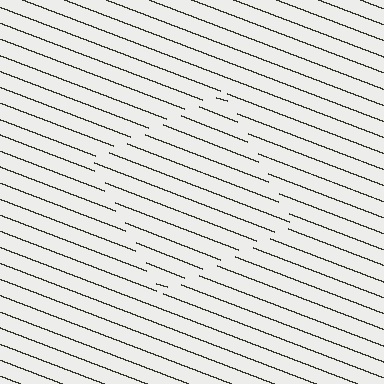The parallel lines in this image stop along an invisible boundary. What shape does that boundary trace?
An illusory square. The interior of the shape contains the same grating, shifted by half a period — the contour is defined by the phase discontinuity where line-ends from the inner and outer gratings abut.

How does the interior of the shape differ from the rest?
The interior of the shape contains the same grating, shifted by half a period — the contour is defined by the phase discontinuity where line-ends from the inner and outer gratings abut.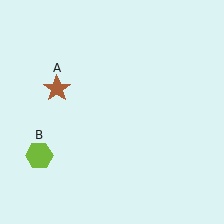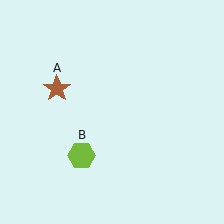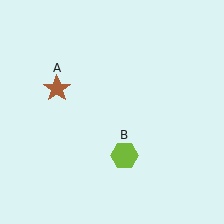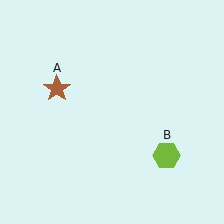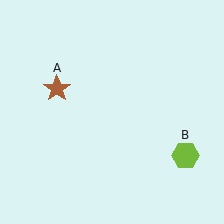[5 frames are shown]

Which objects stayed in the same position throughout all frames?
Brown star (object A) remained stationary.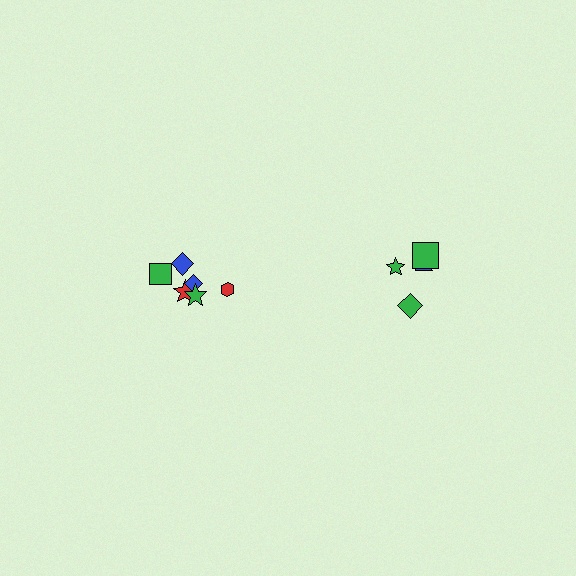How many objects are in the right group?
There are 4 objects.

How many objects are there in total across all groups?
There are 10 objects.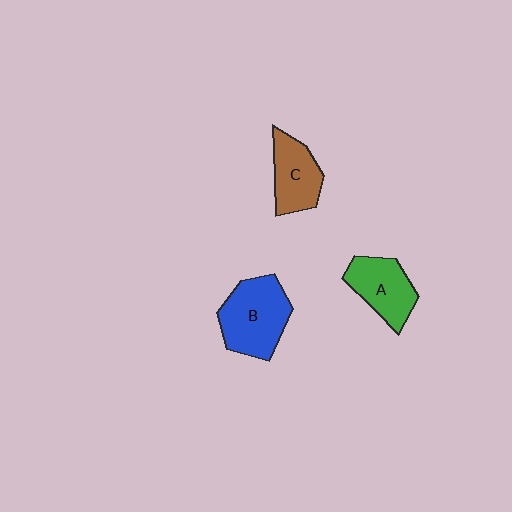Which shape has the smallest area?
Shape C (brown).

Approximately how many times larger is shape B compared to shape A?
Approximately 1.3 times.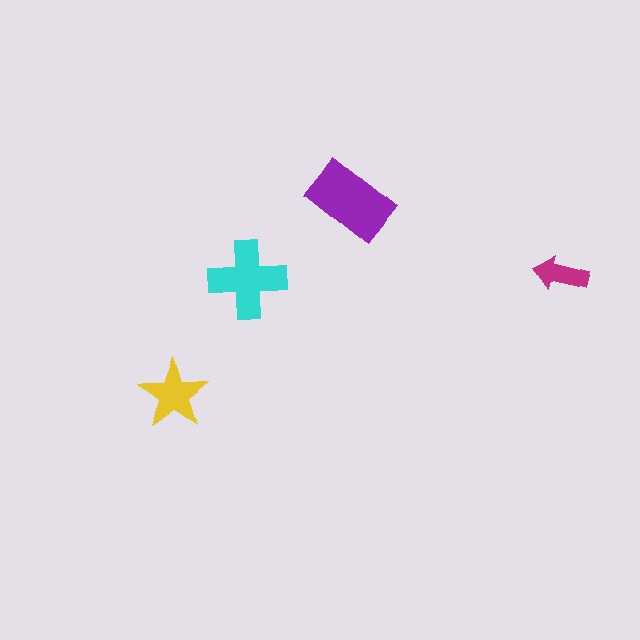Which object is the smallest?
The magenta arrow.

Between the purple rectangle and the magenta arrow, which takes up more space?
The purple rectangle.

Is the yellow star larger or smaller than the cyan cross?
Smaller.